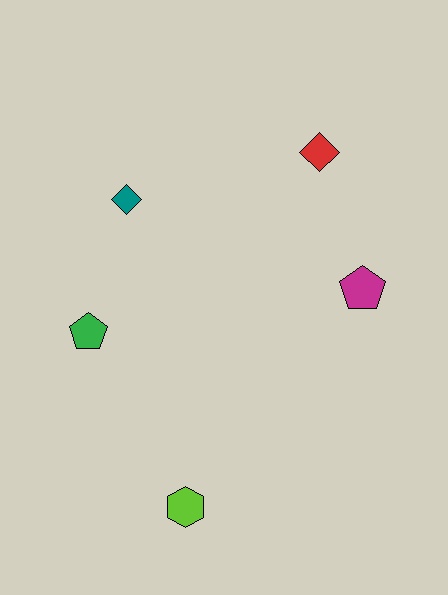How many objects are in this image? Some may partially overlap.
There are 5 objects.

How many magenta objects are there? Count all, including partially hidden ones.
There is 1 magenta object.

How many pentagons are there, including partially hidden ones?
There are 2 pentagons.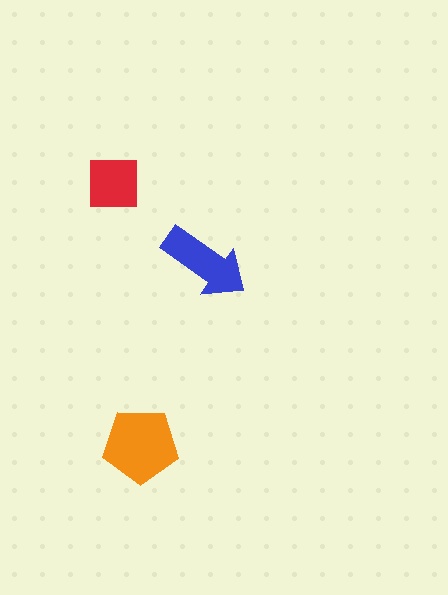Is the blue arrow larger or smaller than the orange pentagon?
Smaller.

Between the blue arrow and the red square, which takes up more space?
The blue arrow.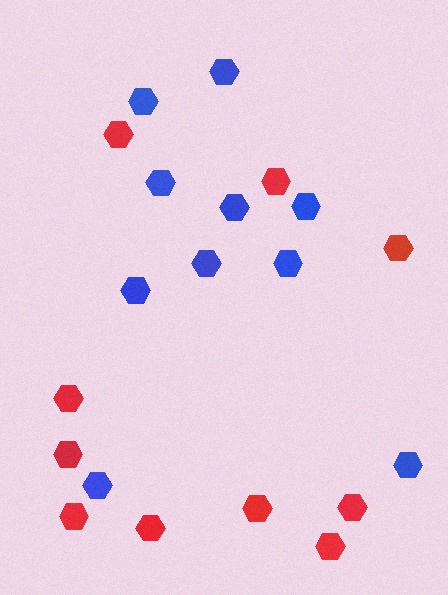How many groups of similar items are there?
There are 2 groups: one group of red hexagons (10) and one group of blue hexagons (10).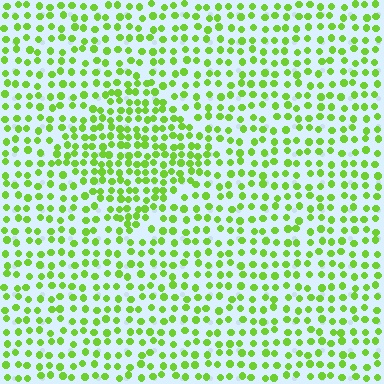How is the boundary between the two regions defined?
The boundary is defined by a change in element density (approximately 1.6x ratio). All elements are the same color, size, and shape.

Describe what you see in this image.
The image contains small lime elements arranged at two different densities. A diamond-shaped region is visible where the elements are more densely packed than the surrounding area.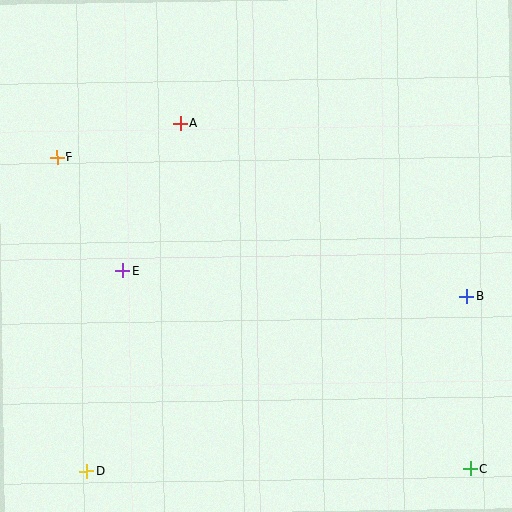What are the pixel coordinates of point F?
Point F is at (57, 157).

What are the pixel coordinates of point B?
Point B is at (466, 296).